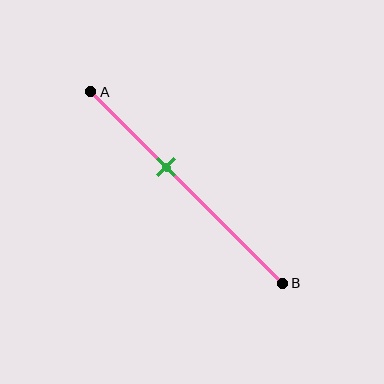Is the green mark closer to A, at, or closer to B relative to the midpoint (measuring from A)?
The green mark is closer to point A than the midpoint of segment AB.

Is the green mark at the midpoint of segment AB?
No, the mark is at about 40% from A, not at the 50% midpoint.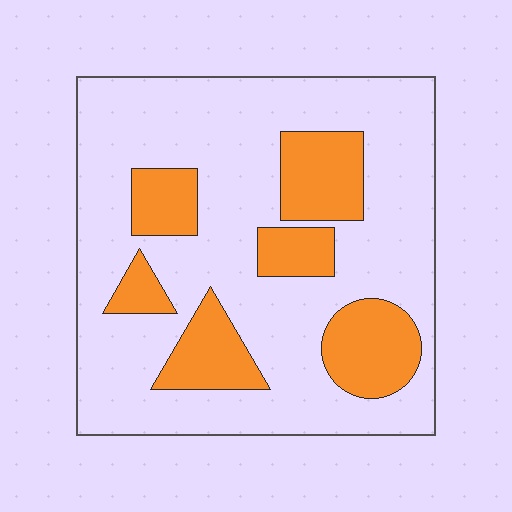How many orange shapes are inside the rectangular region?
6.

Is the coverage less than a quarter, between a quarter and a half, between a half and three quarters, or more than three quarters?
Between a quarter and a half.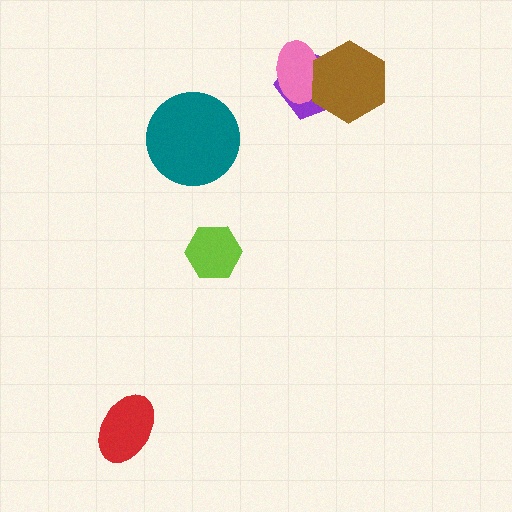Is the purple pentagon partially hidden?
Yes, it is partially covered by another shape.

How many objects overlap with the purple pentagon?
2 objects overlap with the purple pentagon.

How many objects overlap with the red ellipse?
0 objects overlap with the red ellipse.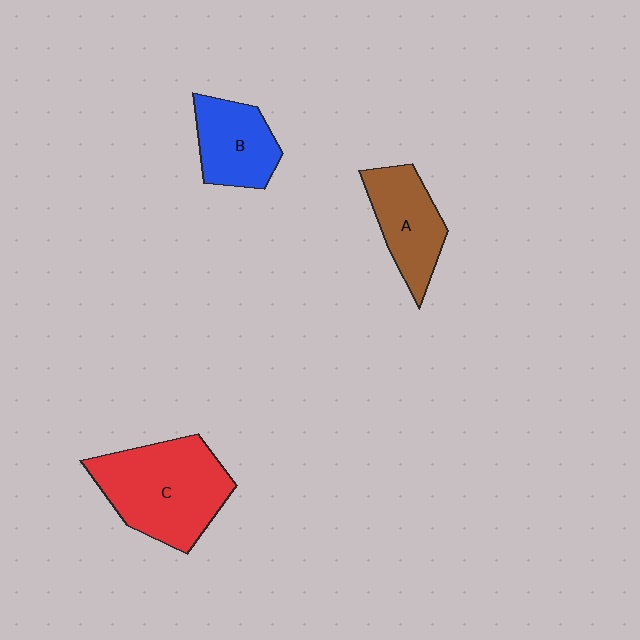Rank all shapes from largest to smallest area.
From largest to smallest: C (red), A (brown), B (blue).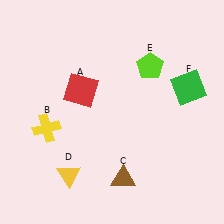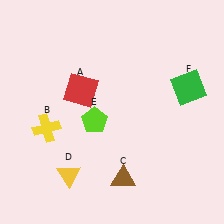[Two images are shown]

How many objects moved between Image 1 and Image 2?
1 object moved between the two images.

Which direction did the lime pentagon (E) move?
The lime pentagon (E) moved left.